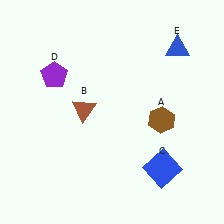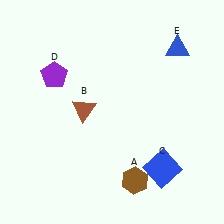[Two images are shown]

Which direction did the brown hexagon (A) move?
The brown hexagon (A) moved down.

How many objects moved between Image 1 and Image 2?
1 object moved between the two images.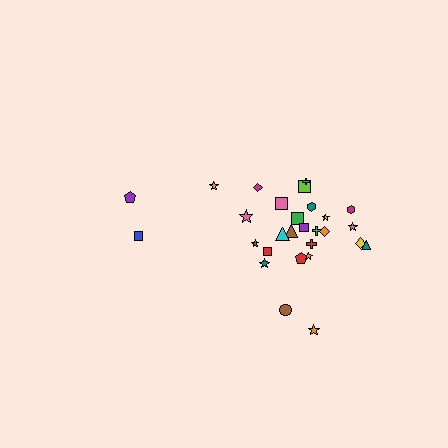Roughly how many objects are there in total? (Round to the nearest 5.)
Roughly 30 objects in total.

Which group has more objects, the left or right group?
The right group.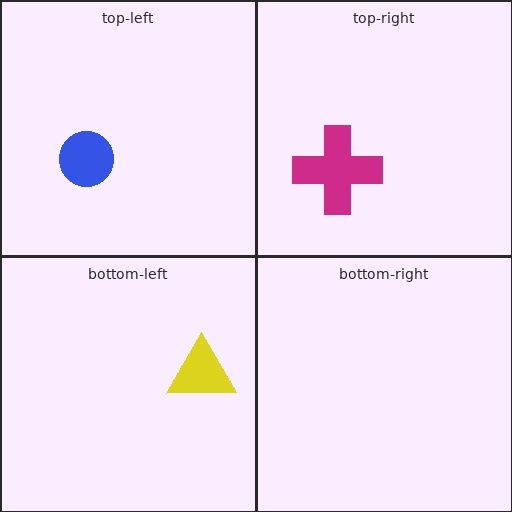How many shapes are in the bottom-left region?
1.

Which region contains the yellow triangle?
The bottom-left region.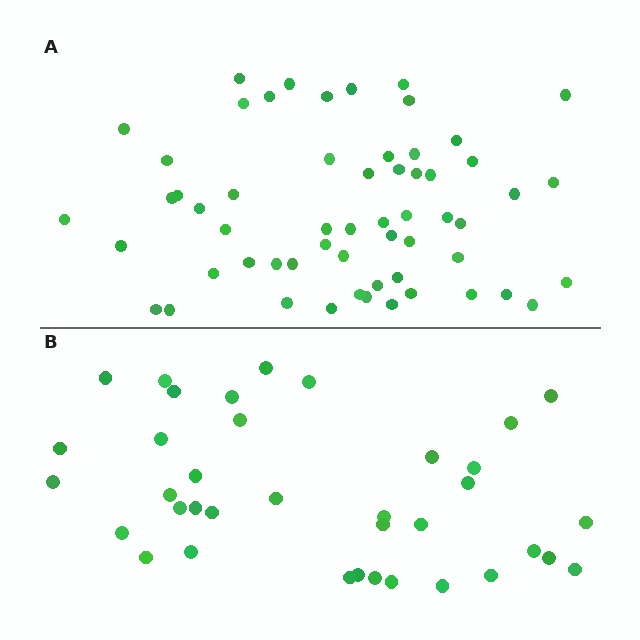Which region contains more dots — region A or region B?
Region A (the top region) has more dots.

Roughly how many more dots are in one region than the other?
Region A has approximately 20 more dots than region B.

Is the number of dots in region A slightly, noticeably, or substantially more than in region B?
Region A has substantially more. The ratio is roughly 1.6 to 1.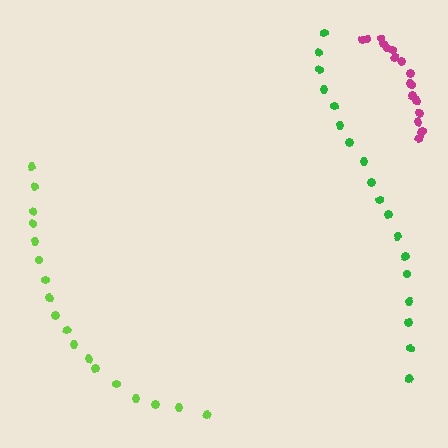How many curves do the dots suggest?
There are 3 distinct paths.